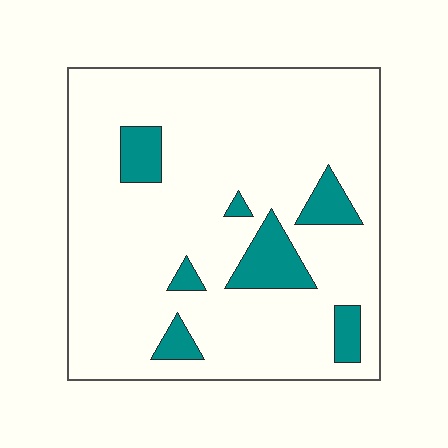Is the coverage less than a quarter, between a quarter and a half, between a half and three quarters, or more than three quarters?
Less than a quarter.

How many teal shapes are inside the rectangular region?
7.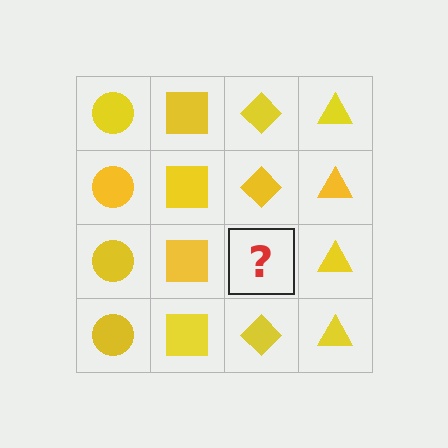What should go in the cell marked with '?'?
The missing cell should contain a yellow diamond.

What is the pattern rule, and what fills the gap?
The rule is that each column has a consistent shape. The gap should be filled with a yellow diamond.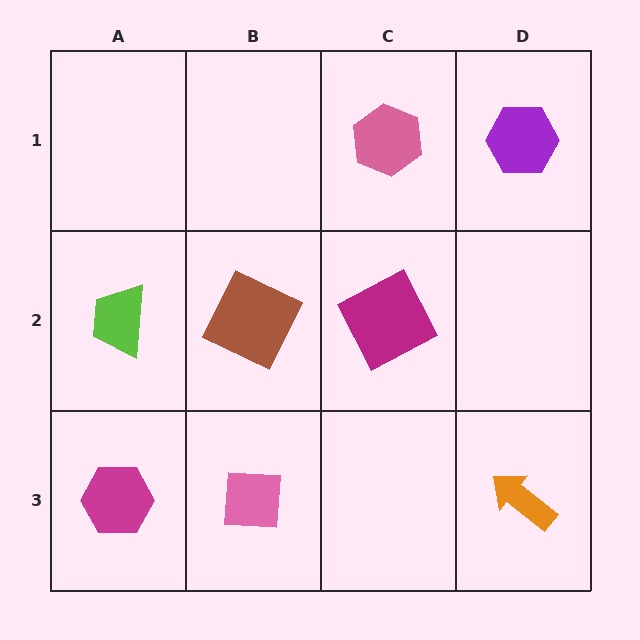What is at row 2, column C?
A magenta square.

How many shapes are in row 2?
3 shapes.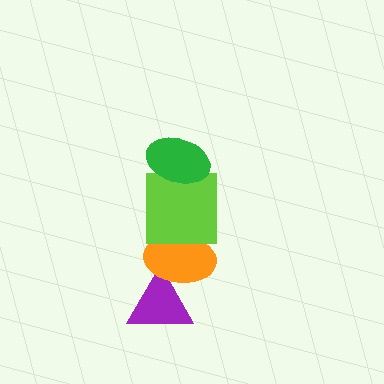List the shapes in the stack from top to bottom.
From top to bottom: the green ellipse, the lime square, the orange ellipse, the purple triangle.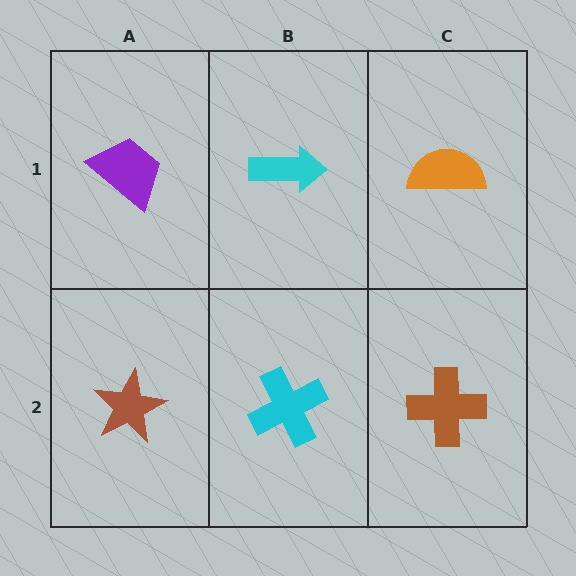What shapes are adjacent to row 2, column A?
A purple trapezoid (row 1, column A), a cyan cross (row 2, column B).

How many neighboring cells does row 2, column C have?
2.